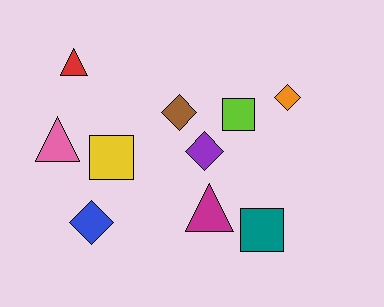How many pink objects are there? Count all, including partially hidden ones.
There is 1 pink object.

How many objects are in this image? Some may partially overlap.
There are 10 objects.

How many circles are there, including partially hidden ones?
There are no circles.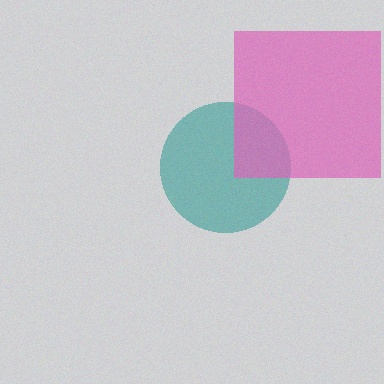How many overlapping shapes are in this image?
There are 2 overlapping shapes in the image.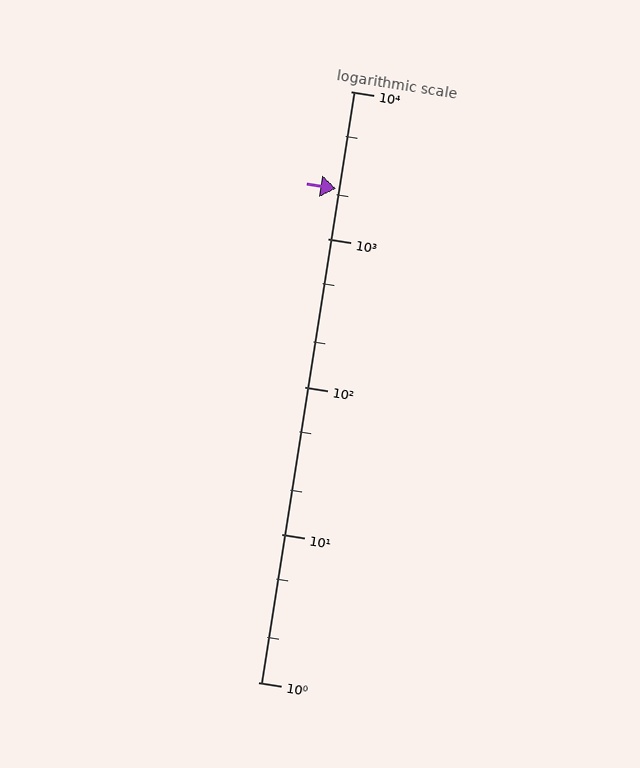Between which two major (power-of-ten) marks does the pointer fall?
The pointer is between 1000 and 10000.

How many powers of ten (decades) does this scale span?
The scale spans 4 decades, from 1 to 10000.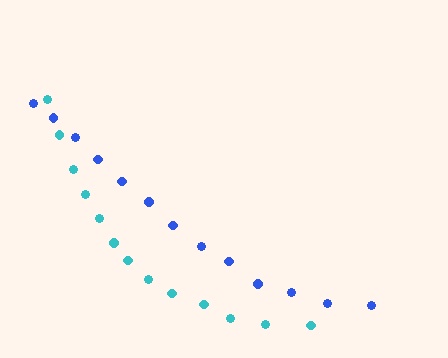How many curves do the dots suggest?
There are 2 distinct paths.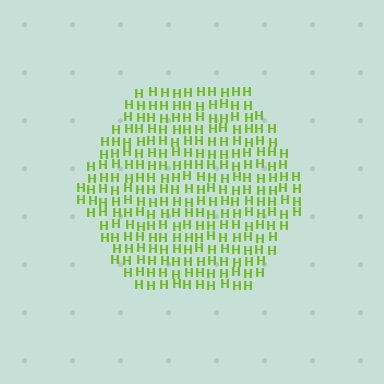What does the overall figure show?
The overall figure shows a hexagon.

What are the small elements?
The small elements are letter H's.